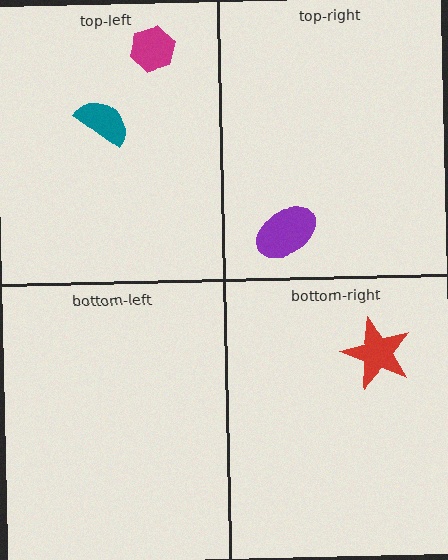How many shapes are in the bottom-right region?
1.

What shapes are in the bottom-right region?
The red star.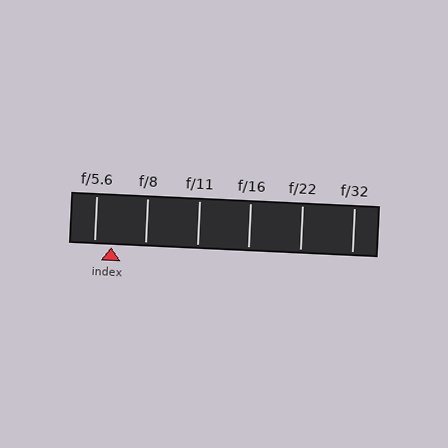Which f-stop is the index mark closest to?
The index mark is closest to f/5.6.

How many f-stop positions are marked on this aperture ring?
There are 6 f-stop positions marked.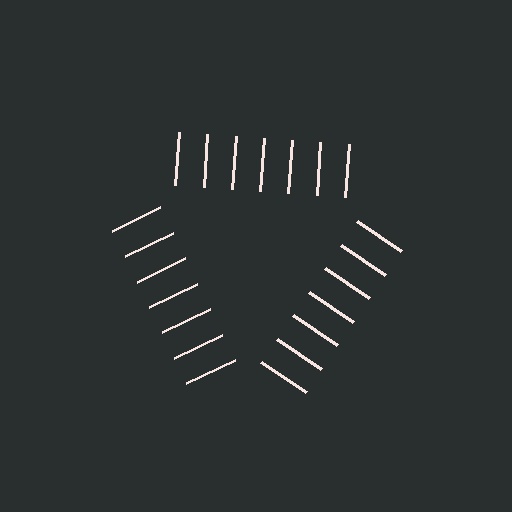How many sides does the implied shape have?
3 sides — the line-ends trace a triangle.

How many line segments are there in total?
21 — 7 along each of the 3 edges.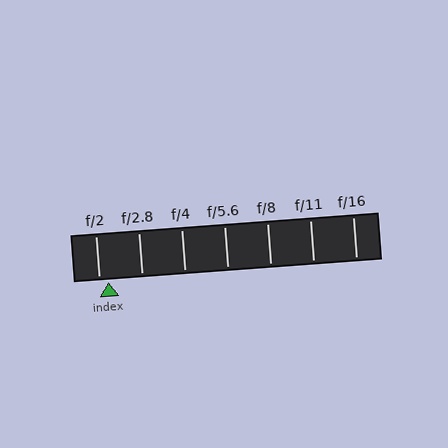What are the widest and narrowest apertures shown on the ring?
The widest aperture shown is f/2 and the narrowest is f/16.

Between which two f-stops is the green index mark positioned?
The index mark is between f/2 and f/2.8.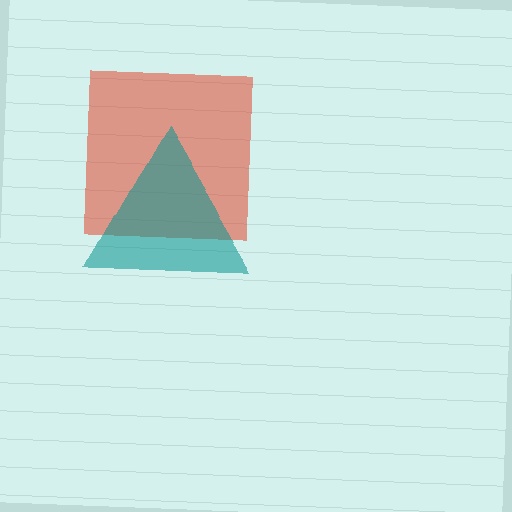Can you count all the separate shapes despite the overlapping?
Yes, there are 2 separate shapes.